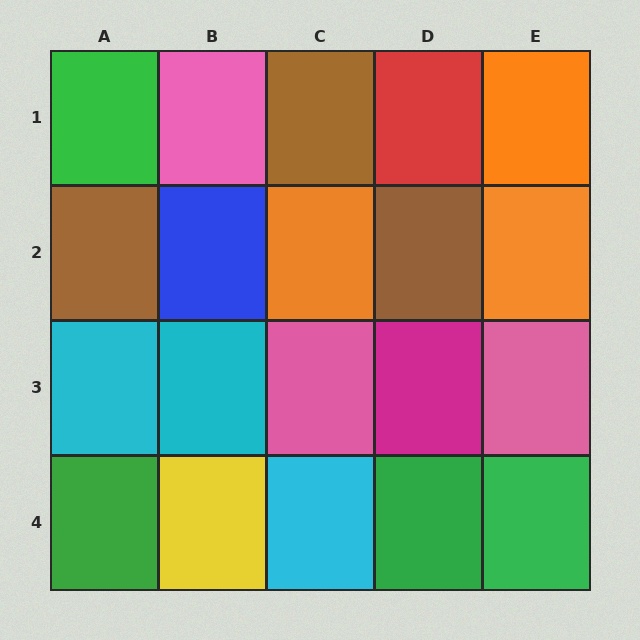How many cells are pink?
3 cells are pink.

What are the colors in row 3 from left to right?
Cyan, cyan, pink, magenta, pink.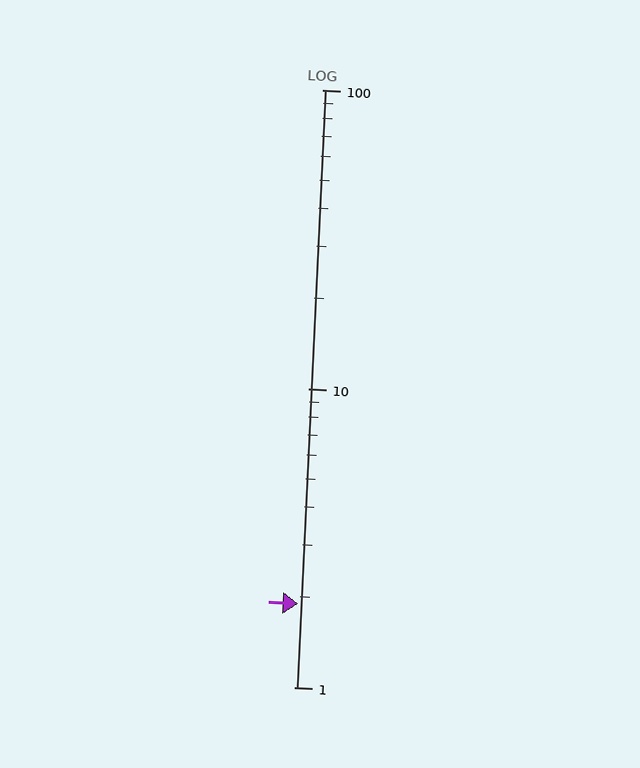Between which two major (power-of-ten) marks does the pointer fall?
The pointer is between 1 and 10.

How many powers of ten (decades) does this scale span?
The scale spans 2 decades, from 1 to 100.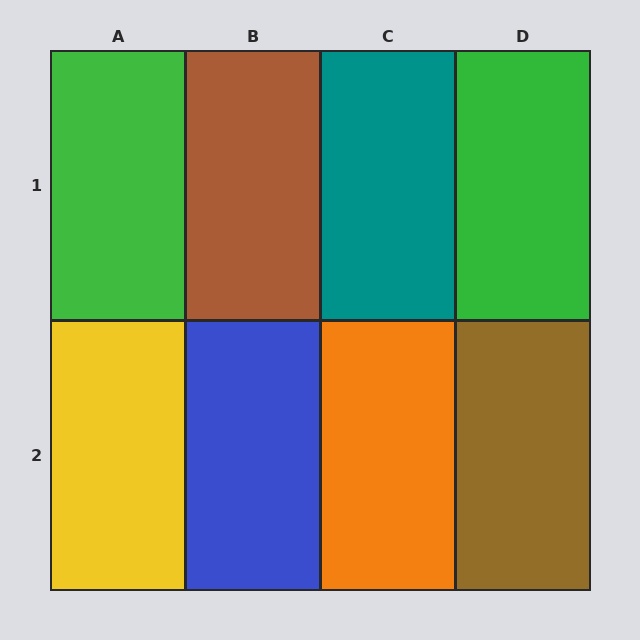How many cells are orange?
1 cell is orange.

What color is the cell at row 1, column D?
Green.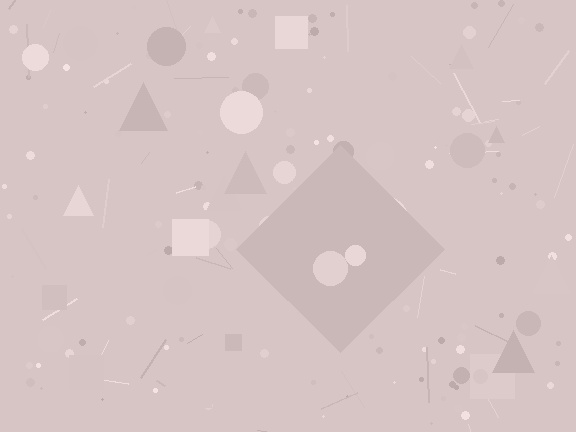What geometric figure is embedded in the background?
A diamond is embedded in the background.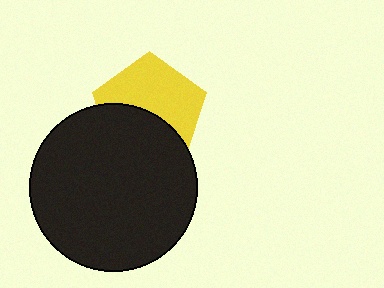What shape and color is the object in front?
The object in front is a black circle.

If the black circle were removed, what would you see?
You would see the complete yellow pentagon.